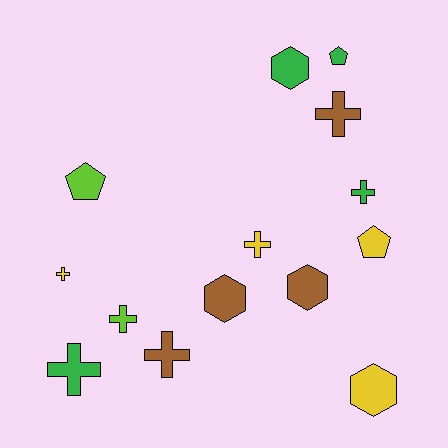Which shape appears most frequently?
Cross, with 7 objects.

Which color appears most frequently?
Green, with 4 objects.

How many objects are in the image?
There are 14 objects.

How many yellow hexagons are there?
There is 1 yellow hexagon.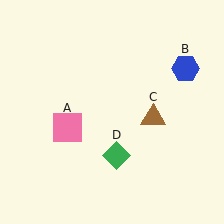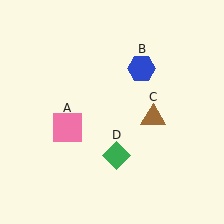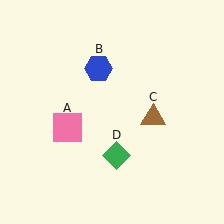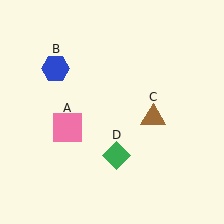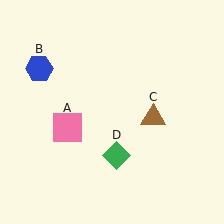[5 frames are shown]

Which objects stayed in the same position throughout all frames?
Pink square (object A) and brown triangle (object C) and green diamond (object D) remained stationary.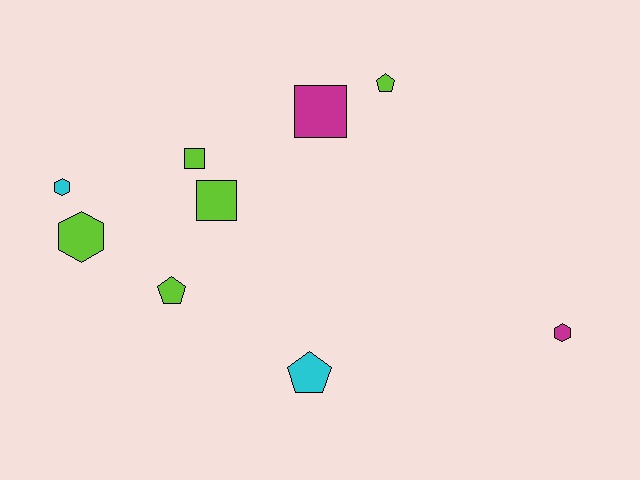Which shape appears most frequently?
Hexagon, with 3 objects.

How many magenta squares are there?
There is 1 magenta square.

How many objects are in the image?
There are 9 objects.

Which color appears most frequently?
Lime, with 5 objects.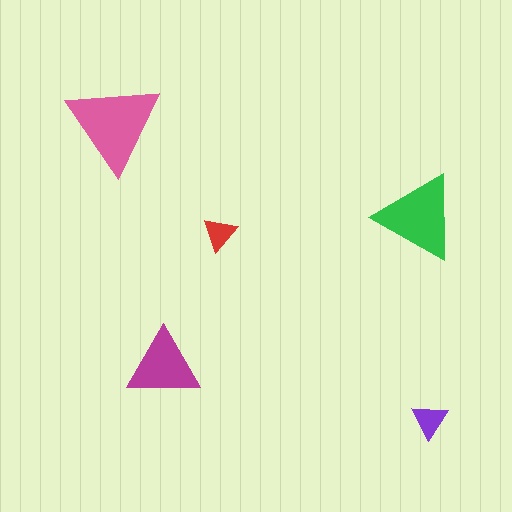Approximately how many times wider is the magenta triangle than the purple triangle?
About 2 times wider.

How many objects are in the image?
There are 5 objects in the image.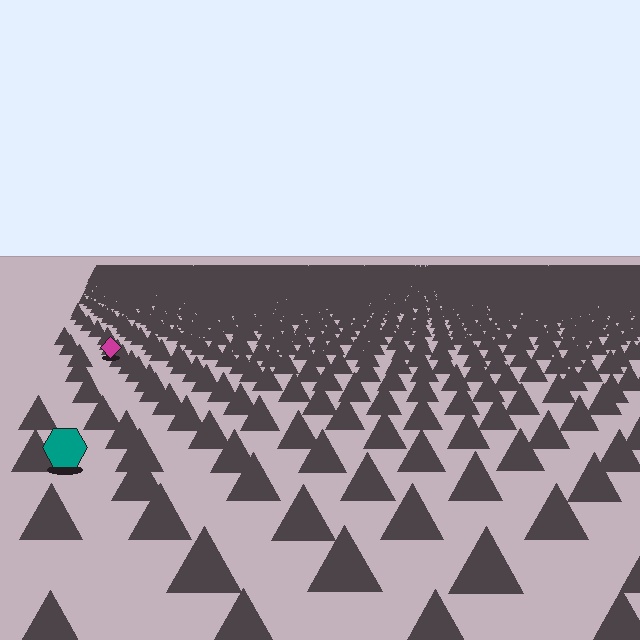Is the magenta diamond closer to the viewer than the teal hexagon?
No. The teal hexagon is closer — you can tell from the texture gradient: the ground texture is coarser near it.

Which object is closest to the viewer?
The teal hexagon is closest. The texture marks near it are larger and more spread out.